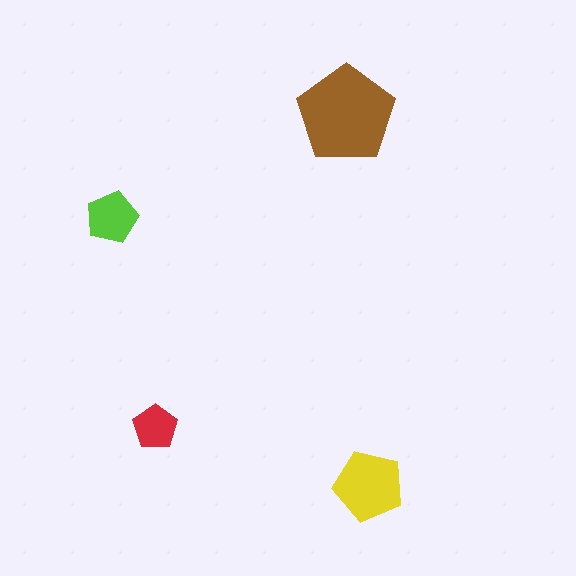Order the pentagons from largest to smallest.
the brown one, the yellow one, the lime one, the red one.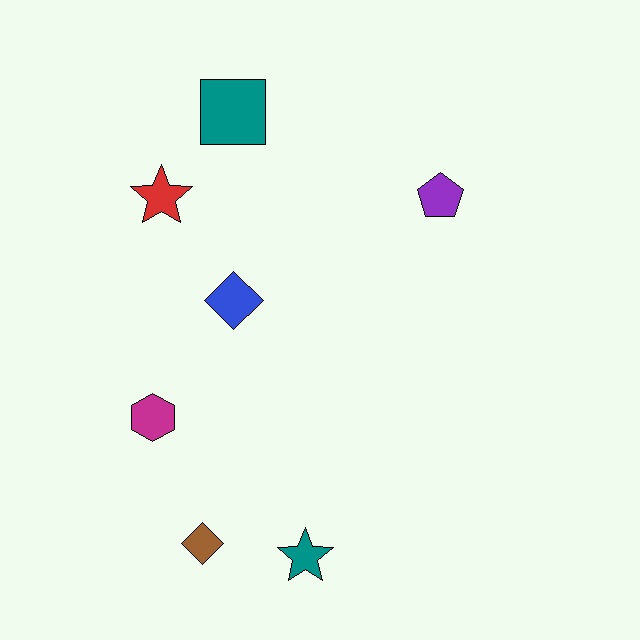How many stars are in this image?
There are 2 stars.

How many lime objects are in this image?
There are no lime objects.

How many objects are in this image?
There are 7 objects.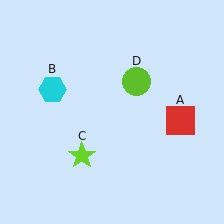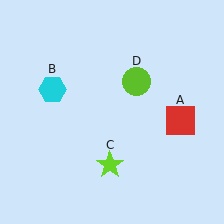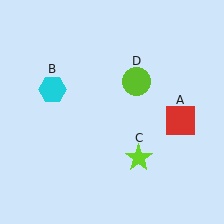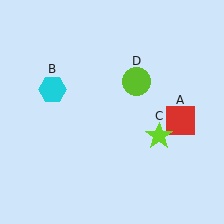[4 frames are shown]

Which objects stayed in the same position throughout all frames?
Red square (object A) and cyan hexagon (object B) and lime circle (object D) remained stationary.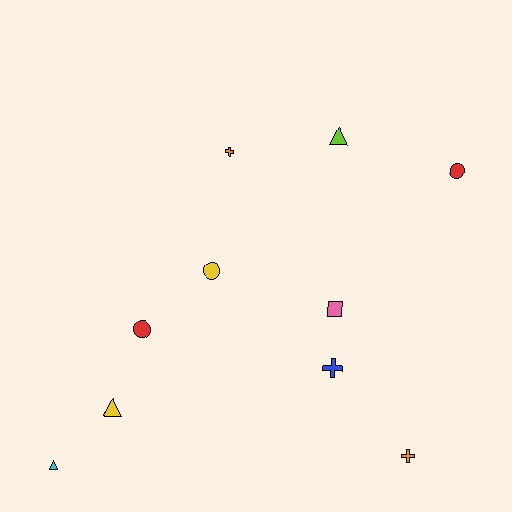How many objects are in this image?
There are 10 objects.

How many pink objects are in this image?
There is 1 pink object.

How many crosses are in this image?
There are 3 crosses.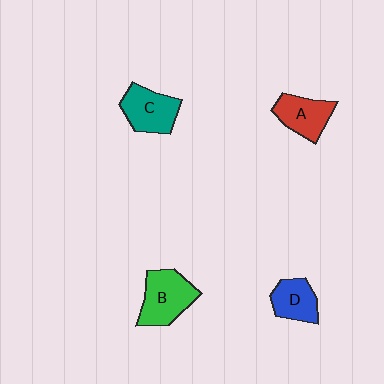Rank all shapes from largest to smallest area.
From largest to smallest: B (green), C (teal), A (red), D (blue).